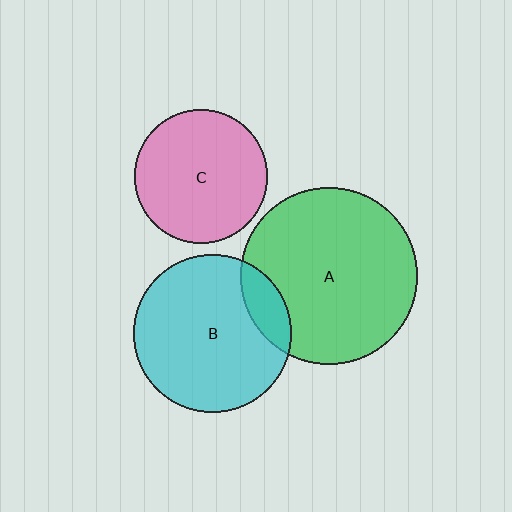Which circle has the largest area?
Circle A (green).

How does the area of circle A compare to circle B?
Approximately 1.3 times.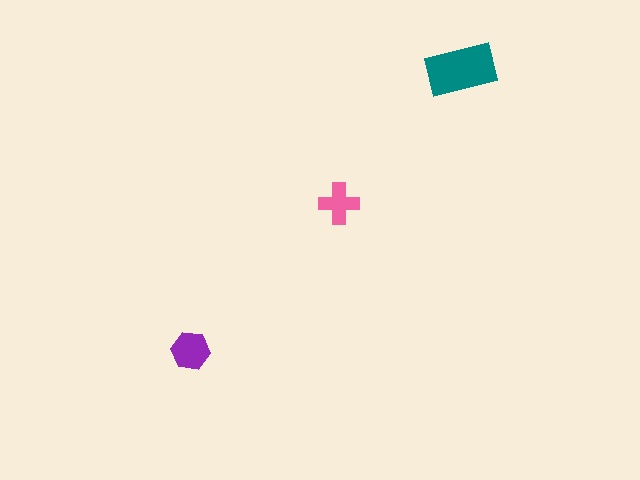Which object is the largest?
The teal rectangle.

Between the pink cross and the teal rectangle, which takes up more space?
The teal rectangle.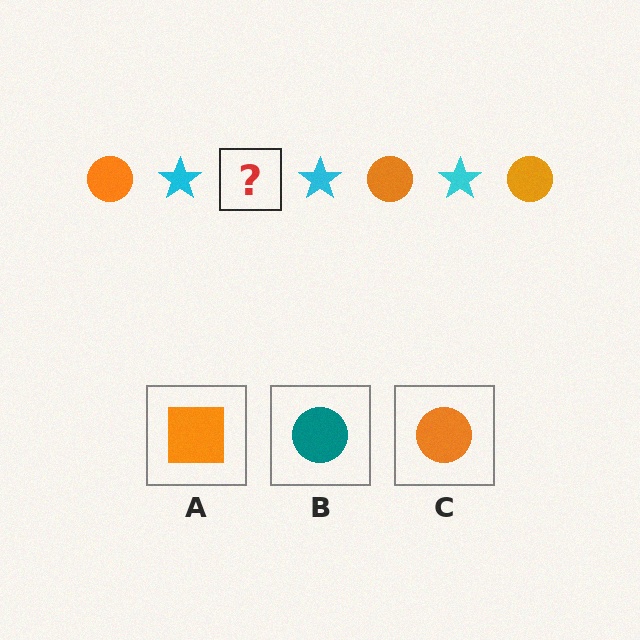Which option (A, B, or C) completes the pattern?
C.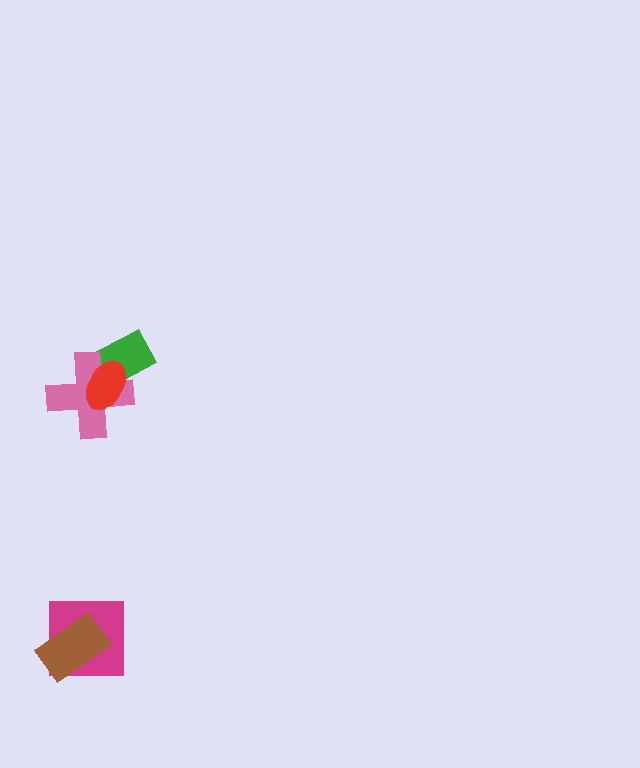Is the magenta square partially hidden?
Yes, it is partially covered by another shape.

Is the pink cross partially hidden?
Yes, it is partially covered by another shape.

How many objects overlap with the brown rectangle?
1 object overlaps with the brown rectangle.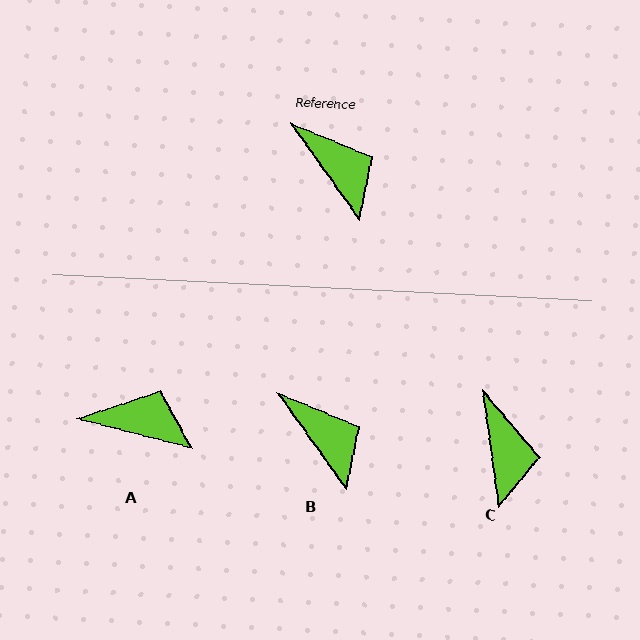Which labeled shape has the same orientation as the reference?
B.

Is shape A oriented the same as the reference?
No, it is off by about 40 degrees.